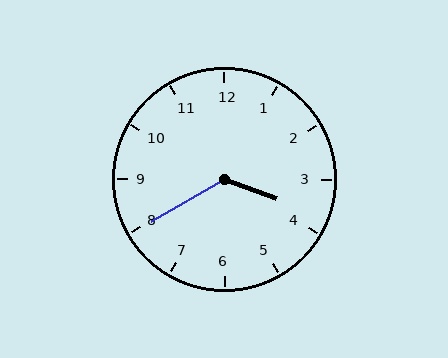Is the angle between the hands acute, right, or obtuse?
It is obtuse.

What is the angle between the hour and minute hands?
Approximately 130 degrees.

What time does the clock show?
3:40.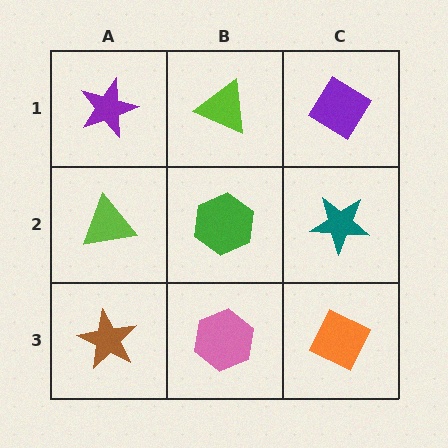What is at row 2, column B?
A green hexagon.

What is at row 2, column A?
A lime triangle.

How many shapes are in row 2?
3 shapes.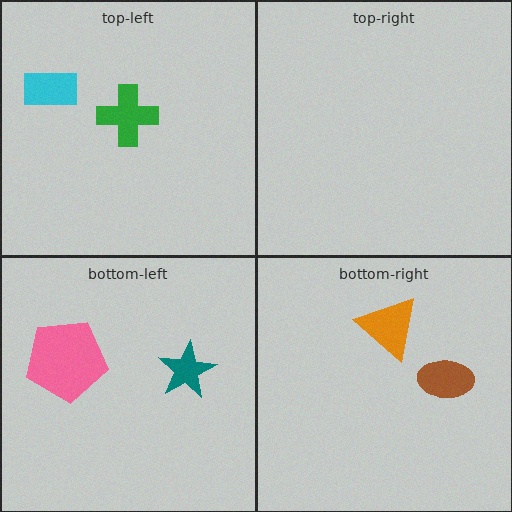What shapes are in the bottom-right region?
The orange triangle, the brown ellipse.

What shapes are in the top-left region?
The cyan rectangle, the green cross.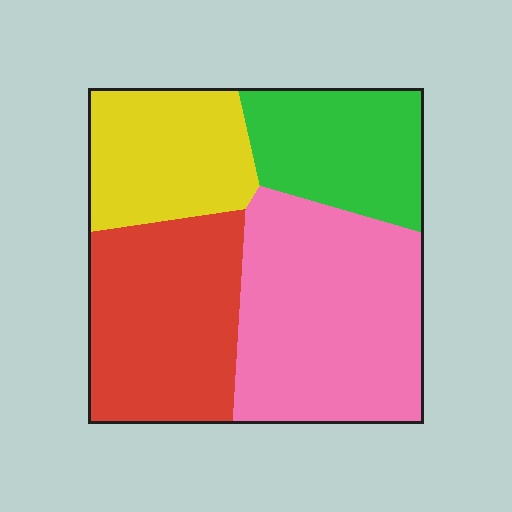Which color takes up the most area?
Pink, at roughly 35%.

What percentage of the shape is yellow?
Yellow takes up about one fifth (1/5) of the shape.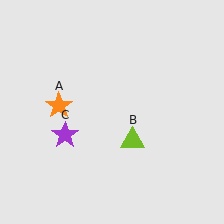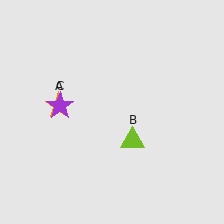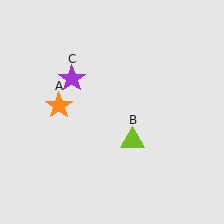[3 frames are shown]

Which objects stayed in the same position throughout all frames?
Orange star (object A) and lime triangle (object B) remained stationary.